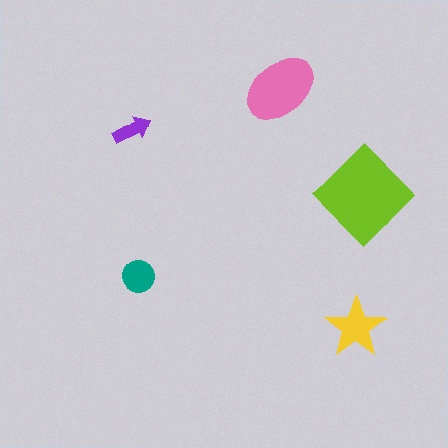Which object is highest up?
The pink ellipse is topmost.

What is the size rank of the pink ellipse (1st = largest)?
2nd.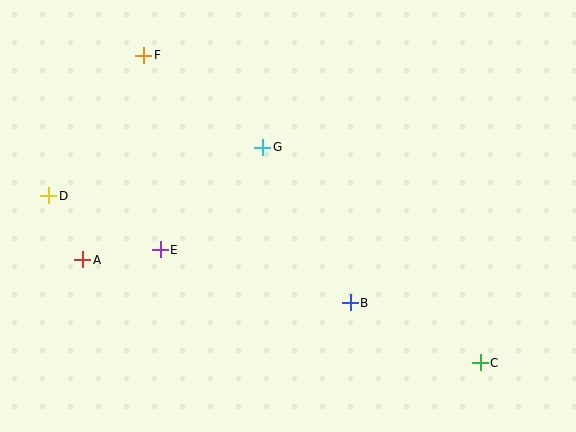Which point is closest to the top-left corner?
Point F is closest to the top-left corner.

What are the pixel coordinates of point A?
Point A is at (83, 260).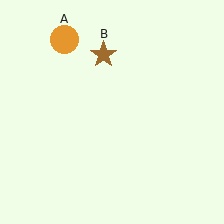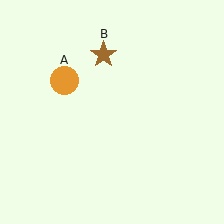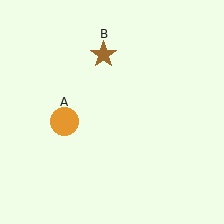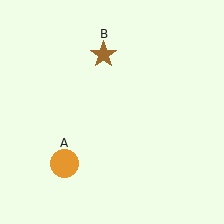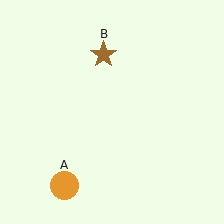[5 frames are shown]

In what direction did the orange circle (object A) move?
The orange circle (object A) moved down.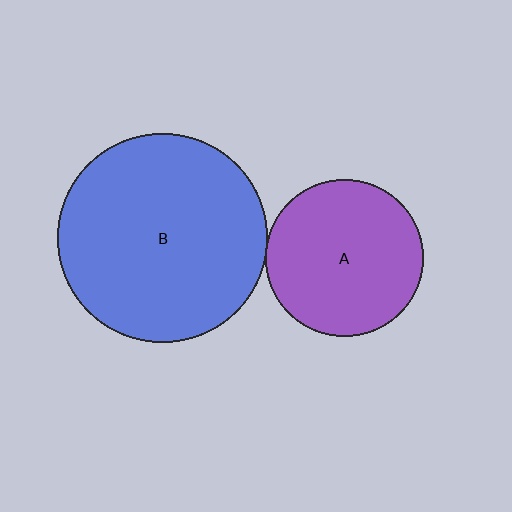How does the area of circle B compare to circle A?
Approximately 1.8 times.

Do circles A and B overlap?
Yes.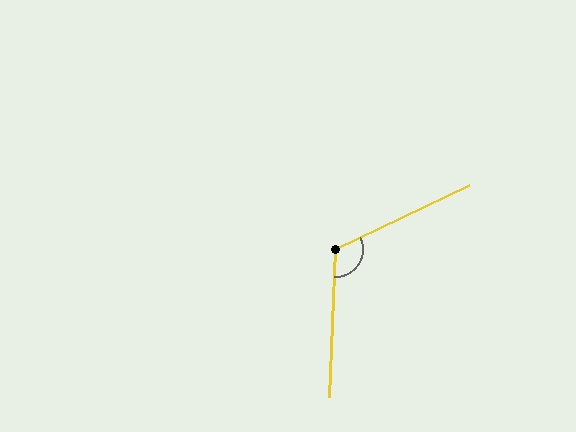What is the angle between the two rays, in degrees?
Approximately 118 degrees.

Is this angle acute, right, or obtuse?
It is obtuse.